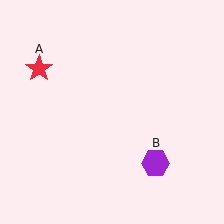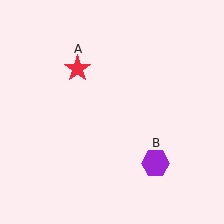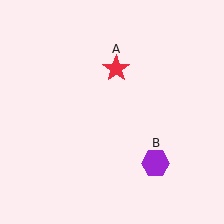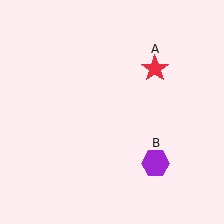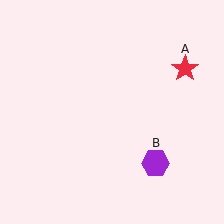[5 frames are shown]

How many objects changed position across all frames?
1 object changed position: red star (object A).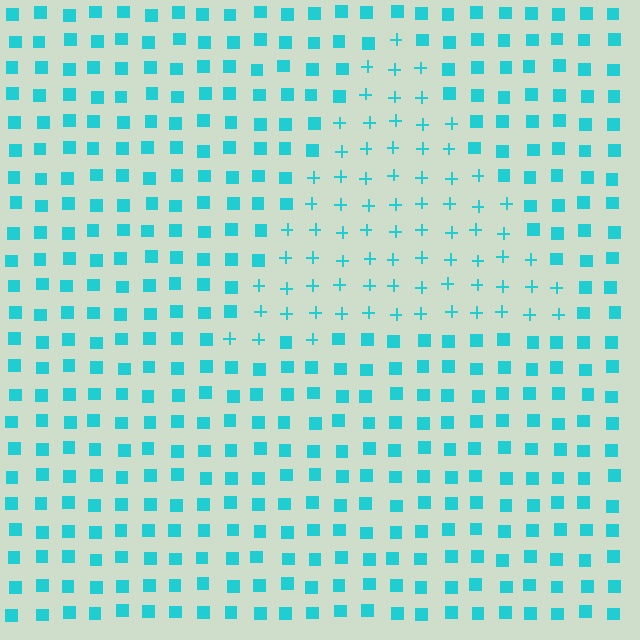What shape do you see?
I see a triangle.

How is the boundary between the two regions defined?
The boundary is defined by a change in element shape: plus signs inside vs. squares outside. All elements share the same color and spacing.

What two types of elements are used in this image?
The image uses plus signs inside the triangle region and squares outside it.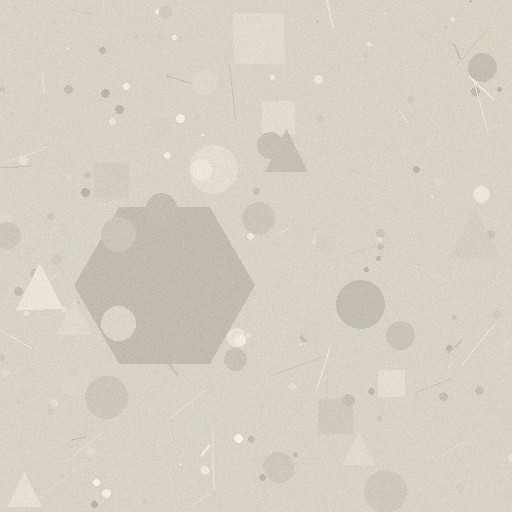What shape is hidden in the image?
A hexagon is hidden in the image.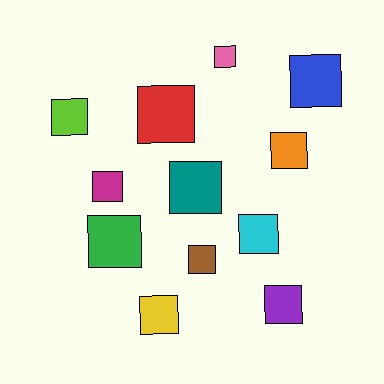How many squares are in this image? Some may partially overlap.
There are 12 squares.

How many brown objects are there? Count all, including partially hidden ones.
There is 1 brown object.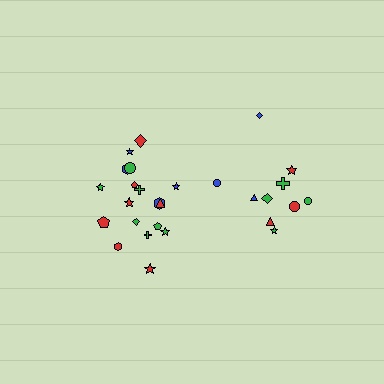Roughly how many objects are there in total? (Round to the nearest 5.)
Roughly 30 objects in total.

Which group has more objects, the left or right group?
The left group.